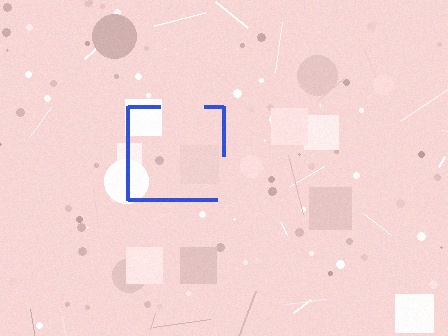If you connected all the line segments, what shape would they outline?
They would outline a square.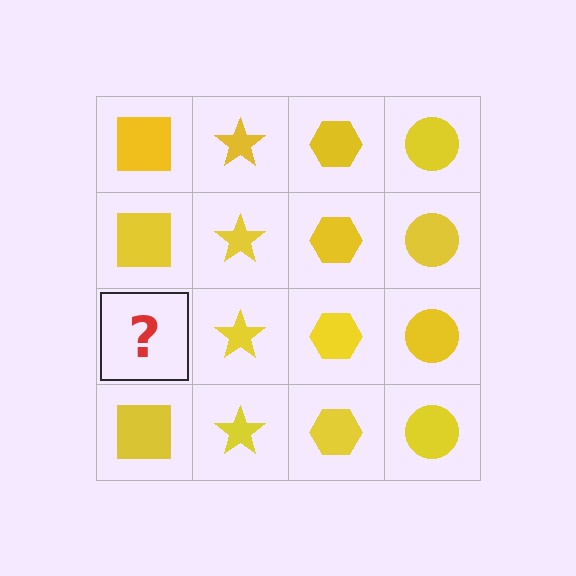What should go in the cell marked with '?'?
The missing cell should contain a yellow square.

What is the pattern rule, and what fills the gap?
The rule is that each column has a consistent shape. The gap should be filled with a yellow square.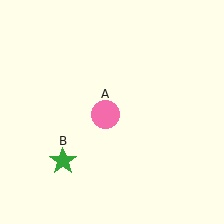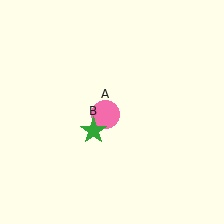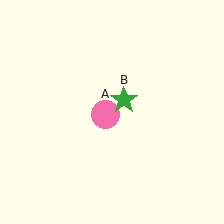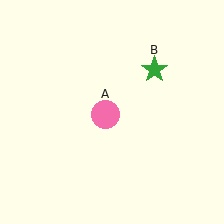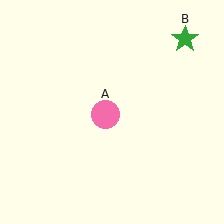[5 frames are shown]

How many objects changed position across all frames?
1 object changed position: green star (object B).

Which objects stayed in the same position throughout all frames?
Pink circle (object A) remained stationary.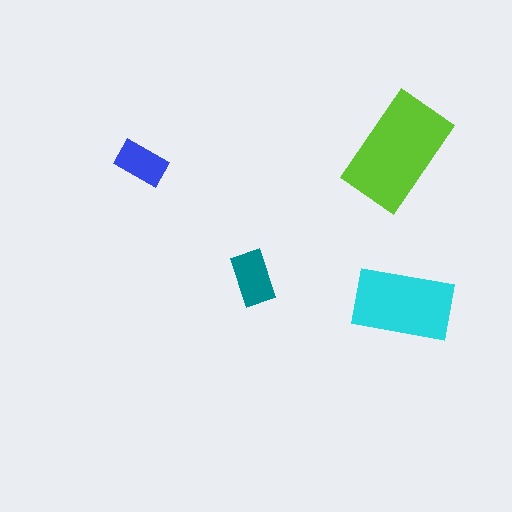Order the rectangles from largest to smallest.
the lime one, the cyan one, the teal one, the blue one.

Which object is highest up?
The lime rectangle is topmost.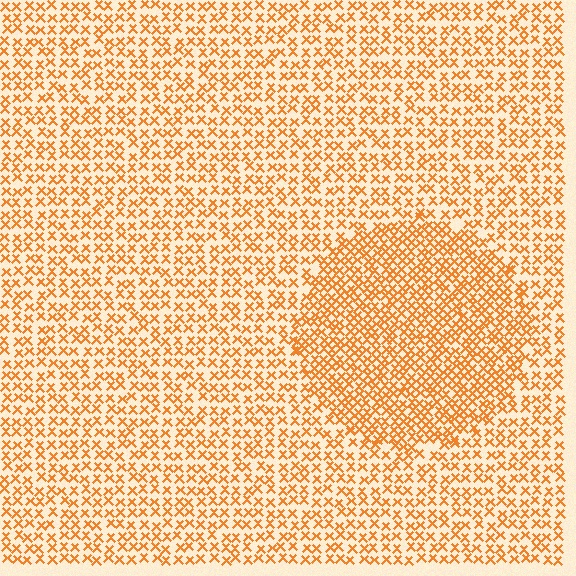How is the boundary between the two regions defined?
The boundary is defined by a change in element density (approximately 1.7x ratio). All elements are the same color, size, and shape.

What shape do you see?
I see a circle.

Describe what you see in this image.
The image contains small orange elements arranged at two different densities. A circle-shaped region is visible where the elements are more densely packed than the surrounding area.